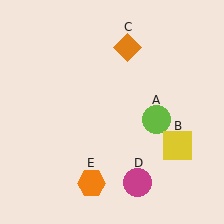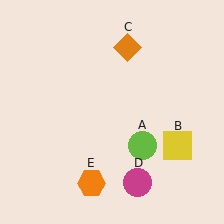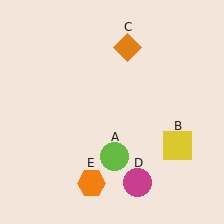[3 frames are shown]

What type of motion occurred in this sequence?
The lime circle (object A) rotated clockwise around the center of the scene.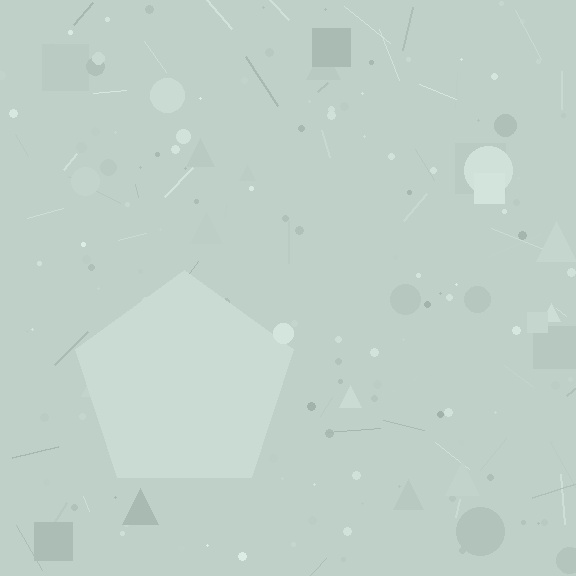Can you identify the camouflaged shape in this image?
The camouflaged shape is a pentagon.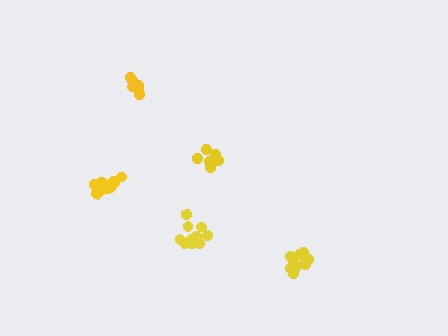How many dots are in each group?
Group 1: 10 dots, Group 2: 11 dots, Group 3: 11 dots, Group 4: 6 dots, Group 5: 6 dots (44 total).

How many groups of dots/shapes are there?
There are 5 groups.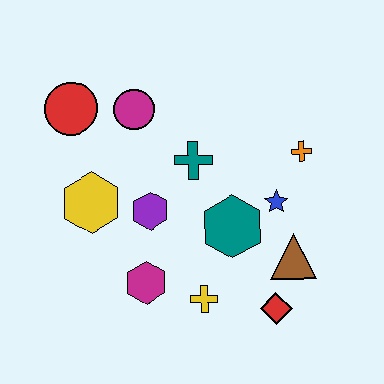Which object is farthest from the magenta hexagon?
The orange cross is farthest from the magenta hexagon.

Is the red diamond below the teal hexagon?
Yes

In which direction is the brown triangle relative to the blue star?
The brown triangle is below the blue star.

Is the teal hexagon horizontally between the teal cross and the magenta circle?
No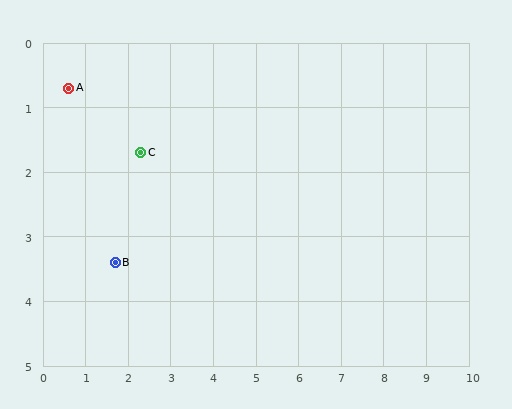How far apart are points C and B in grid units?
Points C and B are about 1.8 grid units apart.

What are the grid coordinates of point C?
Point C is at approximately (2.3, 1.7).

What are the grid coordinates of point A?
Point A is at approximately (0.6, 0.7).